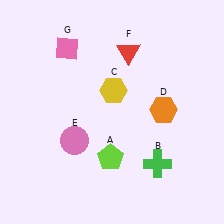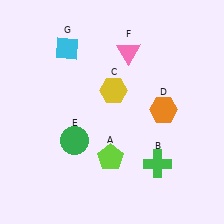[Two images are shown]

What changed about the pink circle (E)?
In Image 1, E is pink. In Image 2, it changed to green.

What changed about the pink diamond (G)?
In Image 1, G is pink. In Image 2, it changed to cyan.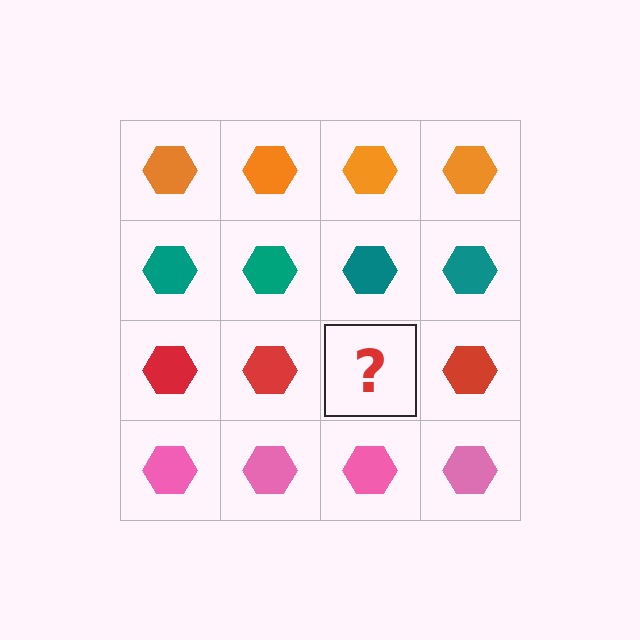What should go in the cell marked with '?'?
The missing cell should contain a red hexagon.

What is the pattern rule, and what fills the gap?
The rule is that each row has a consistent color. The gap should be filled with a red hexagon.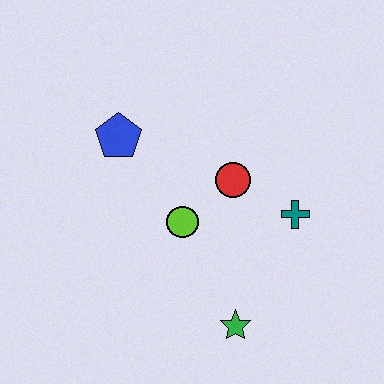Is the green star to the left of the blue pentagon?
No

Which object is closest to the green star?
The lime circle is closest to the green star.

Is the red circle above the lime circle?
Yes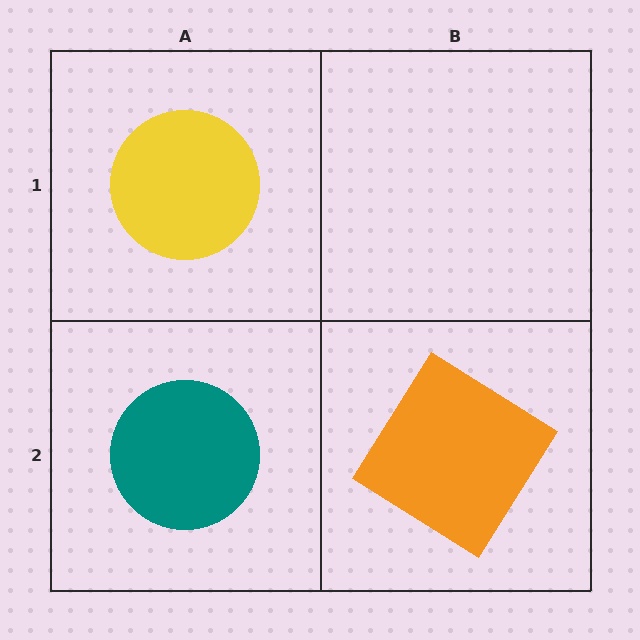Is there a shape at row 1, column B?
No, that cell is empty.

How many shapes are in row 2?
2 shapes.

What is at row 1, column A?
A yellow circle.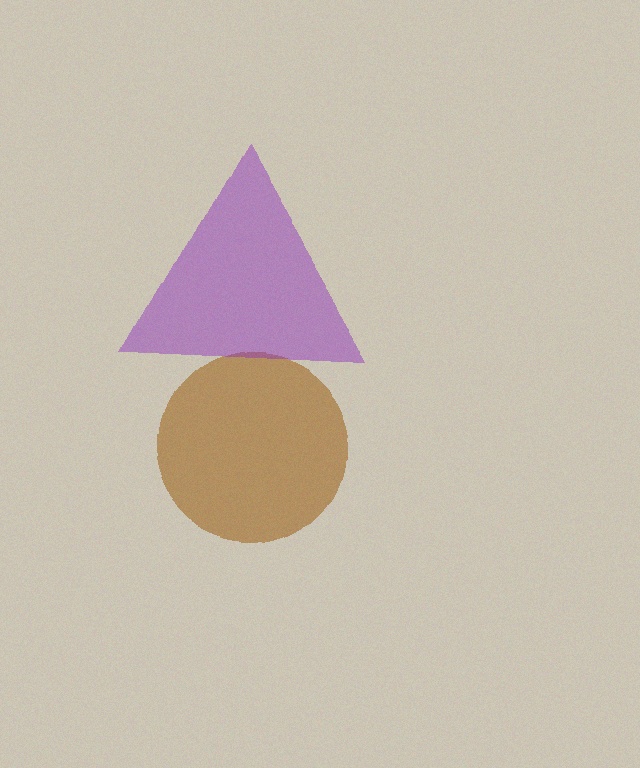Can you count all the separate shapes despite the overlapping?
Yes, there are 2 separate shapes.